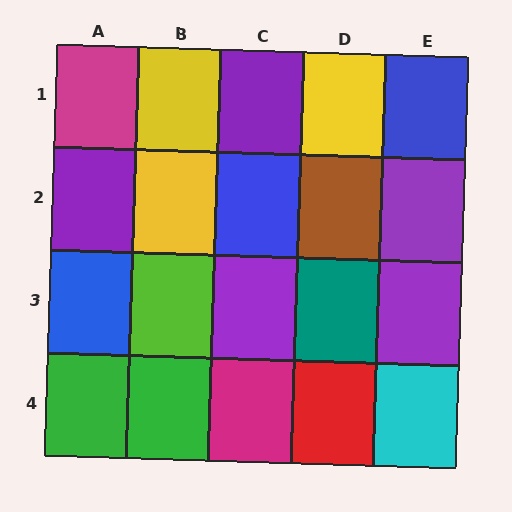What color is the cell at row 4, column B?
Green.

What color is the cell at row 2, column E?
Purple.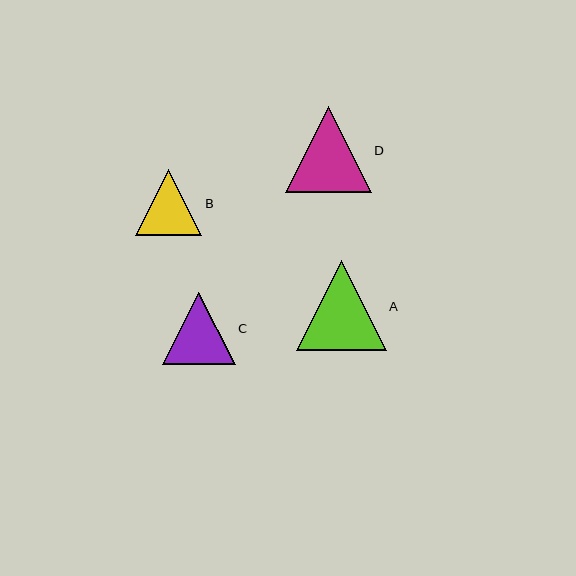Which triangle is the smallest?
Triangle B is the smallest with a size of approximately 66 pixels.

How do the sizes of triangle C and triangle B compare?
Triangle C and triangle B are approximately the same size.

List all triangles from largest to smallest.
From largest to smallest: A, D, C, B.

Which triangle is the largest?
Triangle A is the largest with a size of approximately 90 pixels.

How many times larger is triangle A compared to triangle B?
Triangle A is approximately 1.4 times the size of triangle B.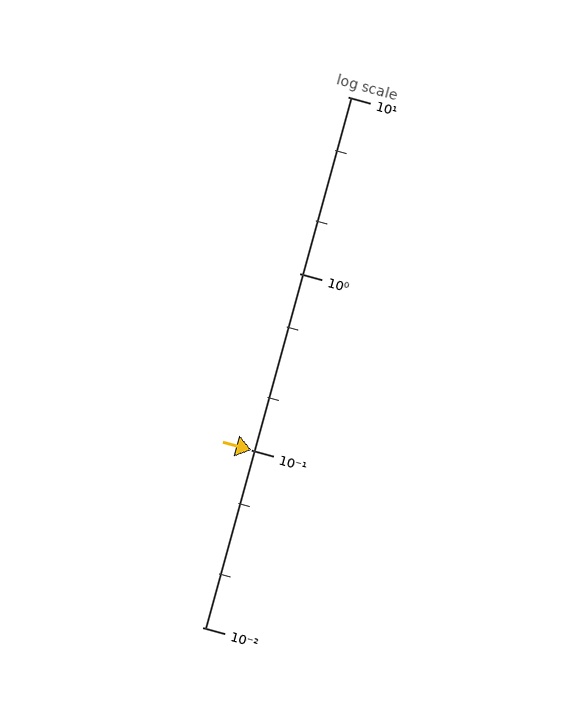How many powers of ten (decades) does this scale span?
The scale spans 3 decades, from 0.01 to 10.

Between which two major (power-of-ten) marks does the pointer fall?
The pointer is between 0.1 and 1.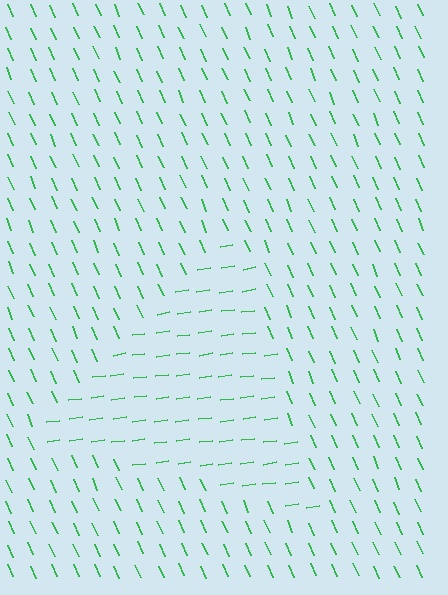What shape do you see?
I see a triangle.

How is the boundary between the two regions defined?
The boundary is defined purely by a change in line orientation (approximately 74 degrees difference). All lines are the same color and thickness.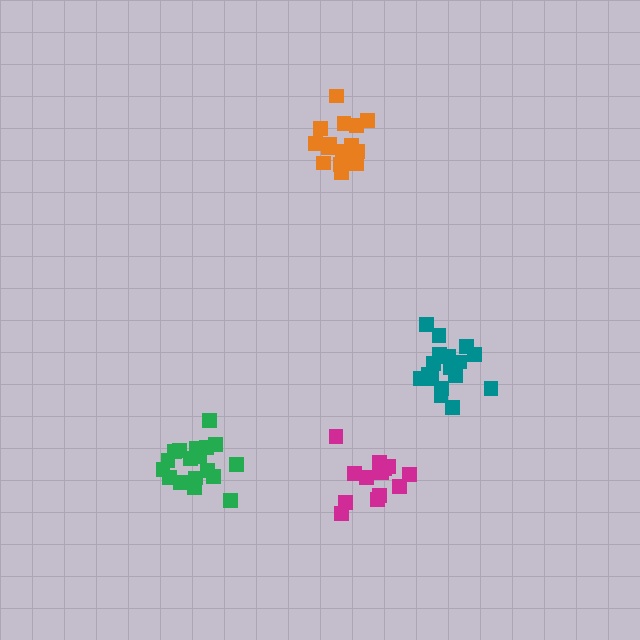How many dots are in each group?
Group 1: 19 dots, Group 2: 18 dots, Group 3: 18 dots, Group 4: 13 dots (68 total).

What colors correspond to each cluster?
The clusters are colored: orange, teal, green, magenta.